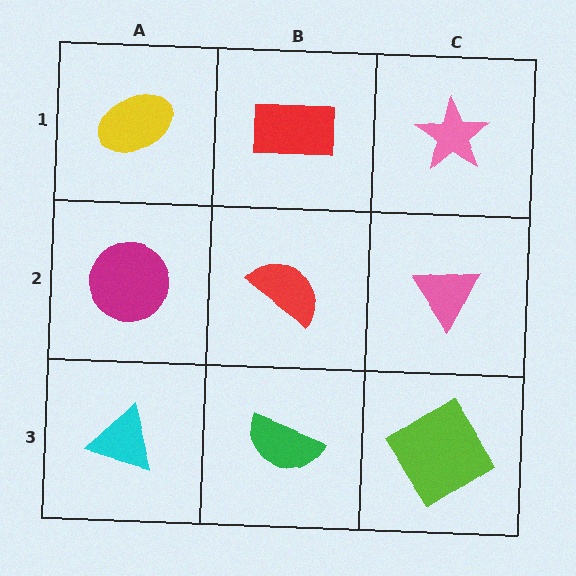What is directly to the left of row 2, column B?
A magenta circle.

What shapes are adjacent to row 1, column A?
A magenta circle (row 2, column A), a red rectangle (row 1, column B).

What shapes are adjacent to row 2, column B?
A red rectangle (row 1, column B), a green semicircle (row 3, column B), a magenta circle (row 2, column A), a pink triangle (row 2, column C).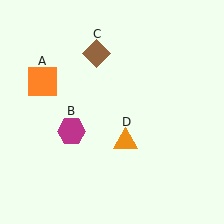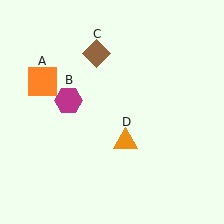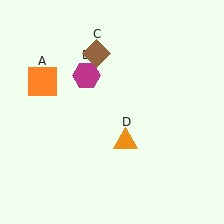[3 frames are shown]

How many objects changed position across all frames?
1 object changed position: magenta hexagon (object B).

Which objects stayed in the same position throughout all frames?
Orange square (object A) and brown diamond (object C) and orange triangle (object D) remained stationary.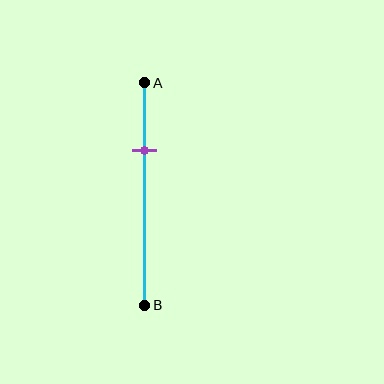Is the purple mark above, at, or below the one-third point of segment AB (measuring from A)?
The purple mark is approximately at the one-third point of segment AB.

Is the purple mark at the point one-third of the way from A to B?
Yes, the mark is approximately at the one-third point.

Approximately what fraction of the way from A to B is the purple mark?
The purple mark is approximately 30% of the way from A to B.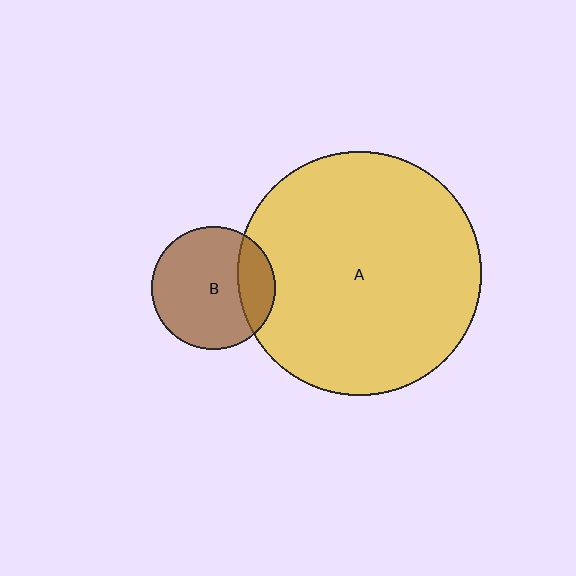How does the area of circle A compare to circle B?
Approximately 3.9 times.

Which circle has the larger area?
Circle A (yellow).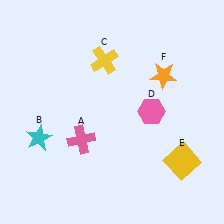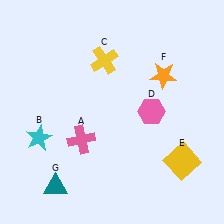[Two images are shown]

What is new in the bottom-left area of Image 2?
A teal triangle (G) was added in the bottom-left area of Image 2.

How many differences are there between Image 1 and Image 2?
There is 1 difference between the two images.